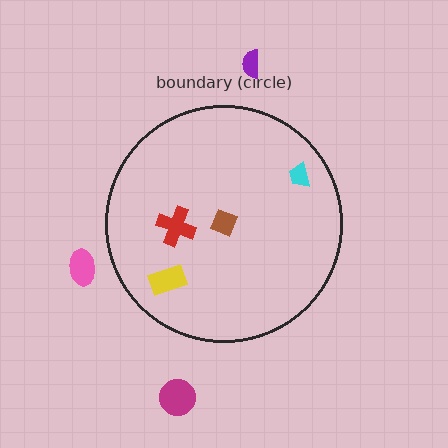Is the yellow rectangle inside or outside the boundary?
Inside.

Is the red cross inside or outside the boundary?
Inside.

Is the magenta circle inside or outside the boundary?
Outside.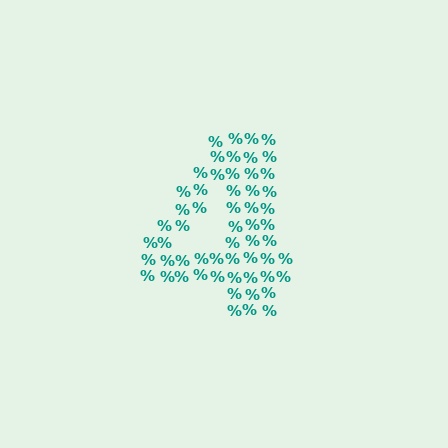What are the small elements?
The small elements are percent signs.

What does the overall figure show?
The overall figure shows the digit 4.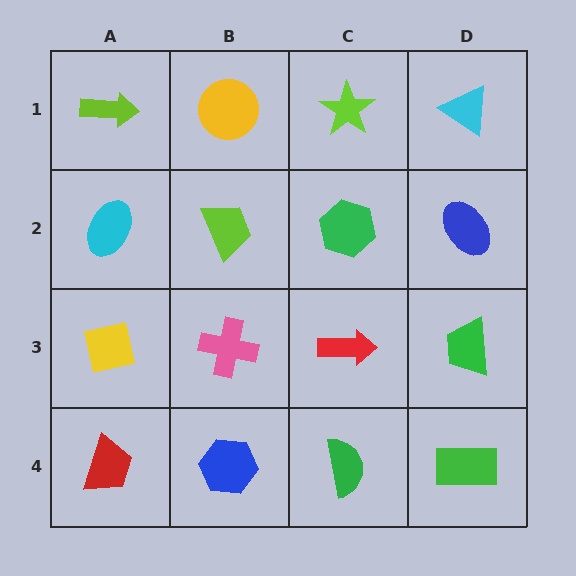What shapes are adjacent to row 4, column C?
A red arrow (row 3, column C), a blue hexagon (row 4, column B), a green rectangle (row 4, column D).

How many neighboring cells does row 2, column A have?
3.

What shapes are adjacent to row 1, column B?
A lime trapezoid (row 2, column B), a lime arrow (row 1, column A), a lime star (row 1, column C).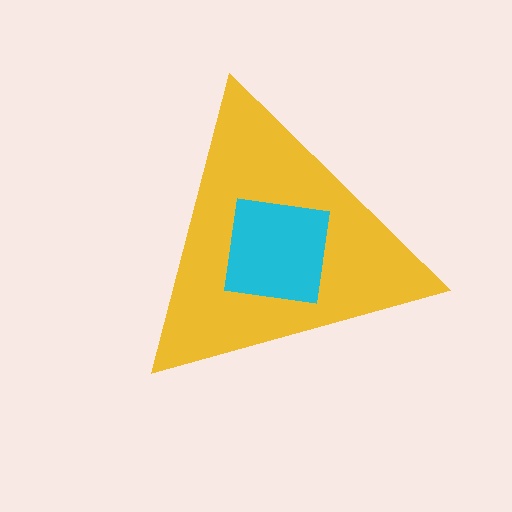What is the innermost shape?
The cyan square.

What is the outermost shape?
The yellow triangle.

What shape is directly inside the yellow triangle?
The cyan square.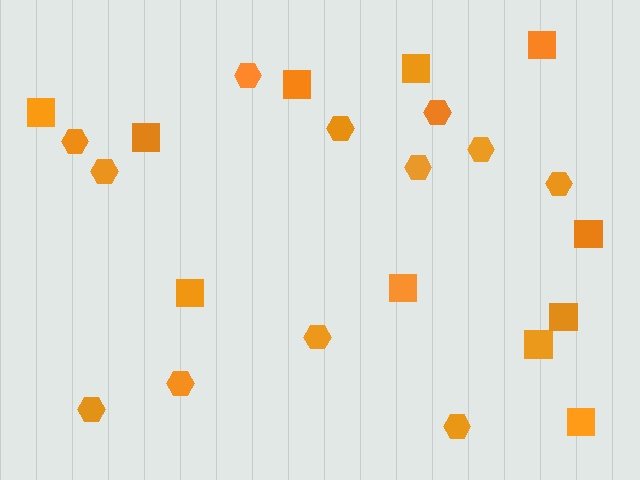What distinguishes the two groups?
There are 2 groups: one group of hexagons (12) and one group of squares (11).